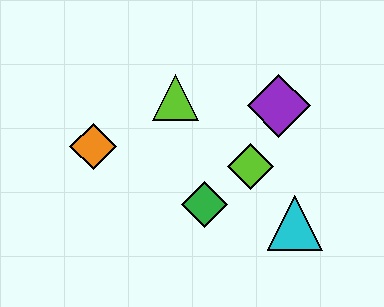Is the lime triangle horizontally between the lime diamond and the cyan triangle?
No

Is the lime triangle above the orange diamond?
Yes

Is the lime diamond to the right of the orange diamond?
Yes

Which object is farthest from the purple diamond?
The orange diamond is farthest from the purple diamond.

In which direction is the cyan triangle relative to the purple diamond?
The cyan triangle is below the purple diamond.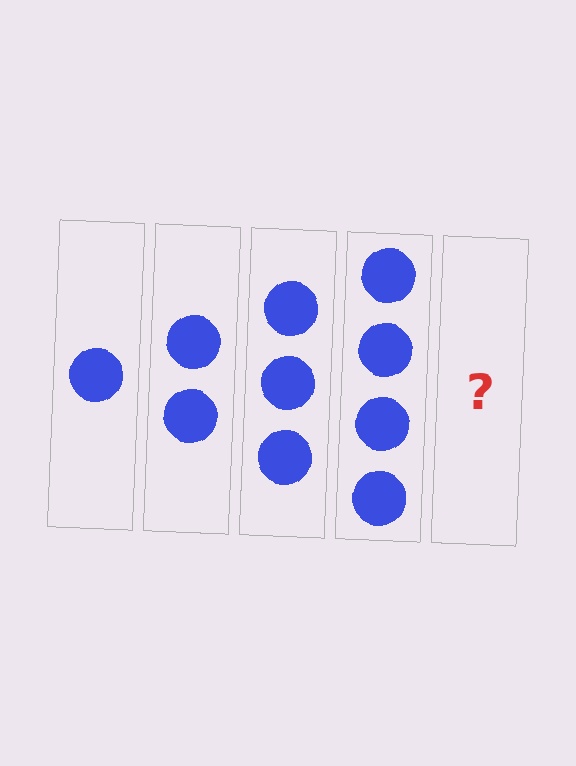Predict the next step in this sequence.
The next step is 5 circles.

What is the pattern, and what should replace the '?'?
The pattern is that each step adds one more circle. The '?' should be 5 circles.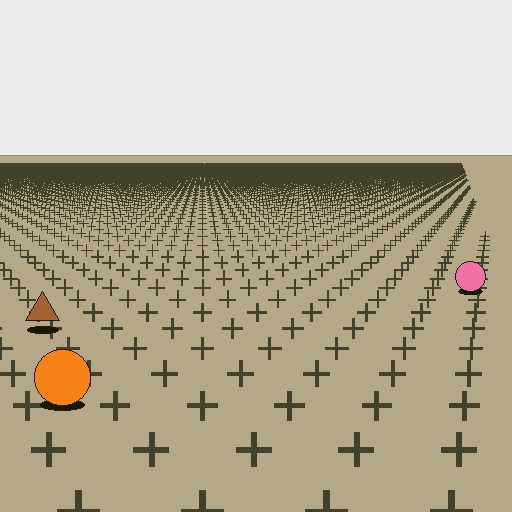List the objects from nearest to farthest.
From nearest to farthest: the orange circle, the brown triangle, the pink circle.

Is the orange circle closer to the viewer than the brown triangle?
Yes. The orange circle is closer — you can tell from the texture gradient: the ground texture is coarser near it.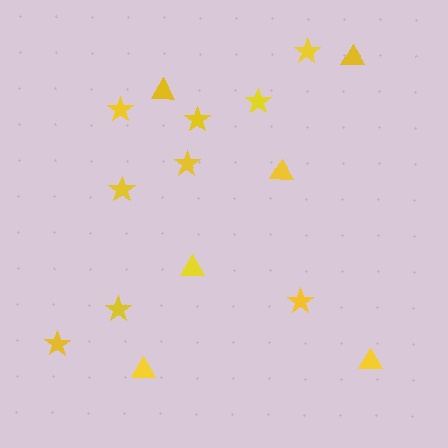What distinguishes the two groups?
There are 2 groups: one group of stars (9) and one group of triangles (6).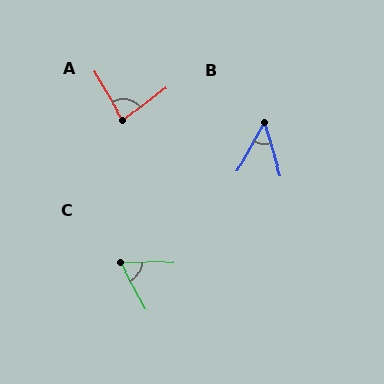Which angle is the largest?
A, at approximately 84 degrees.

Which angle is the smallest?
B, at approximately 46 degrees.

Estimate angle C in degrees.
Approximately 63 degrees.